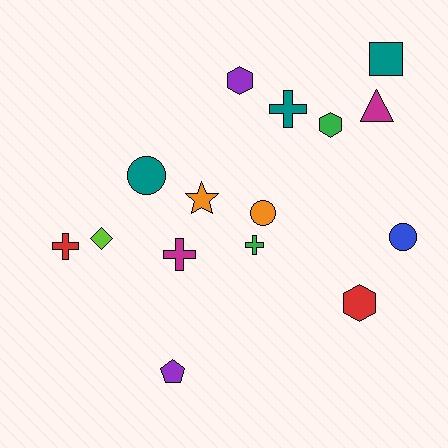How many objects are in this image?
There are 15 objects.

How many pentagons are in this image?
There is 1 pentagon.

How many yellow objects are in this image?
There are no yellow objects.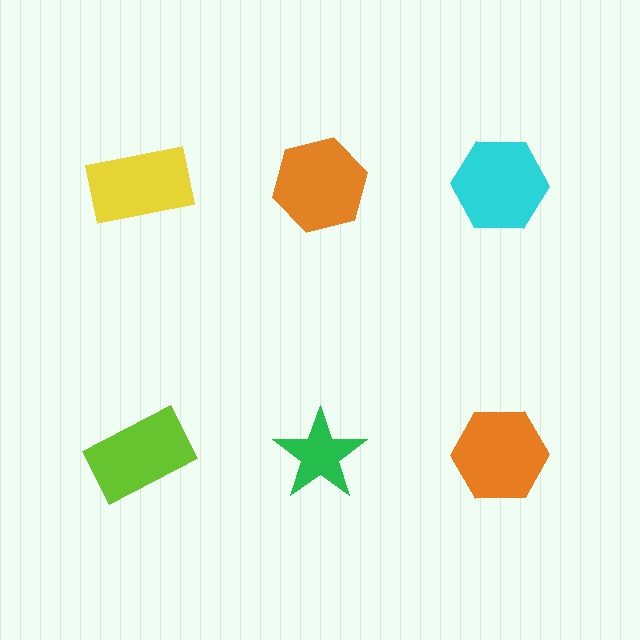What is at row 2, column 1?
A lime rectangle.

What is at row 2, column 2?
A green star.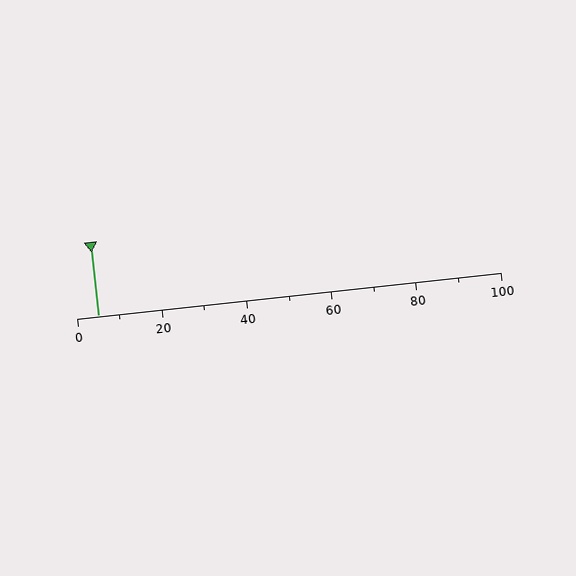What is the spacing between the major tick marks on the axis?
The major ticks are spaced 20 apart.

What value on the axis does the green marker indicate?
The marker indicates approximately 5.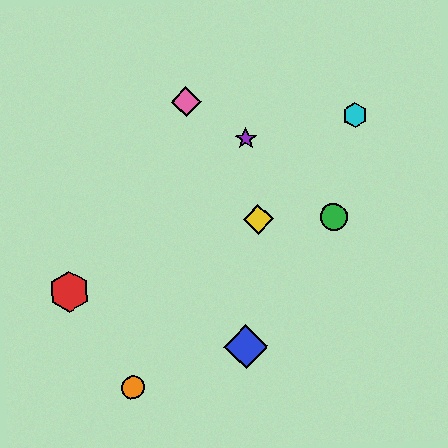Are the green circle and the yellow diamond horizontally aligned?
Yes, both are at y≈217.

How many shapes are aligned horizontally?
2 shapes (the green circle, the yellow diamond) are aligned horizontally.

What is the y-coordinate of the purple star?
The purple star is at y≈139.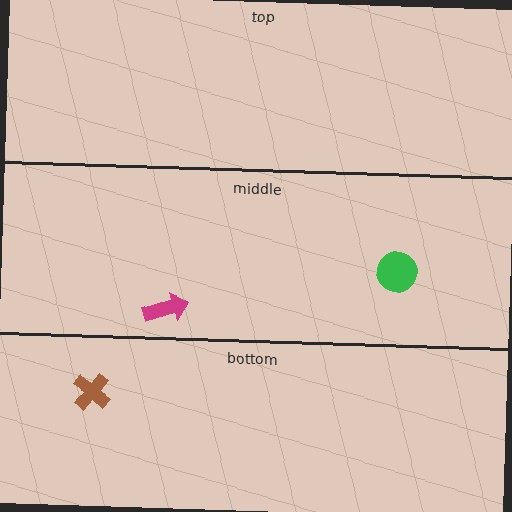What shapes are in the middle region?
The green circle, the magenta arrow.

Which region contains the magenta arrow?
The middle region.